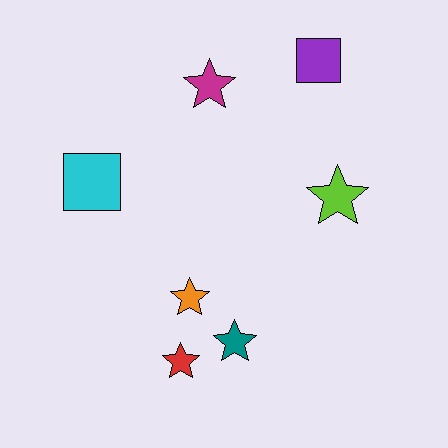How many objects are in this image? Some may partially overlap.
There are 7 objects.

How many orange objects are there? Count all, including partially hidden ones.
There is 1 orange object.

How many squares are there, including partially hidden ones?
There are 2 squares.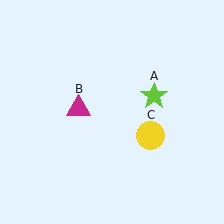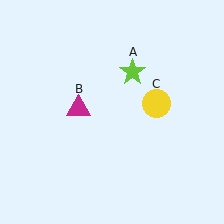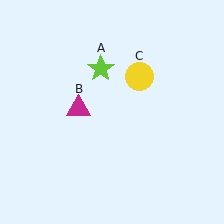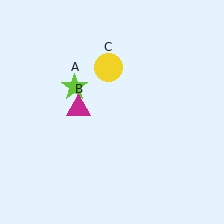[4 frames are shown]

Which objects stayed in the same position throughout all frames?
Magenta triangle (object B) remained stationary.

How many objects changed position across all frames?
2 objects changed position: lime star (object A), yellow circle (object C).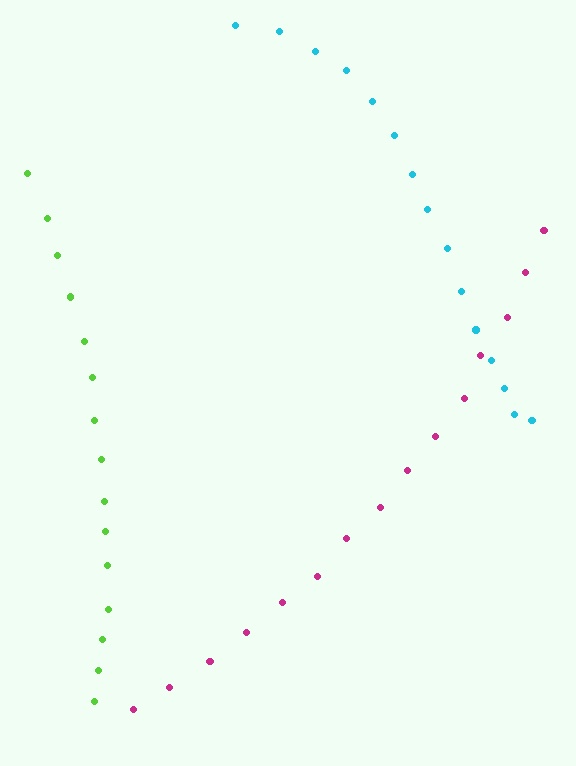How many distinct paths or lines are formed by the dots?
There are 3 distinct paths.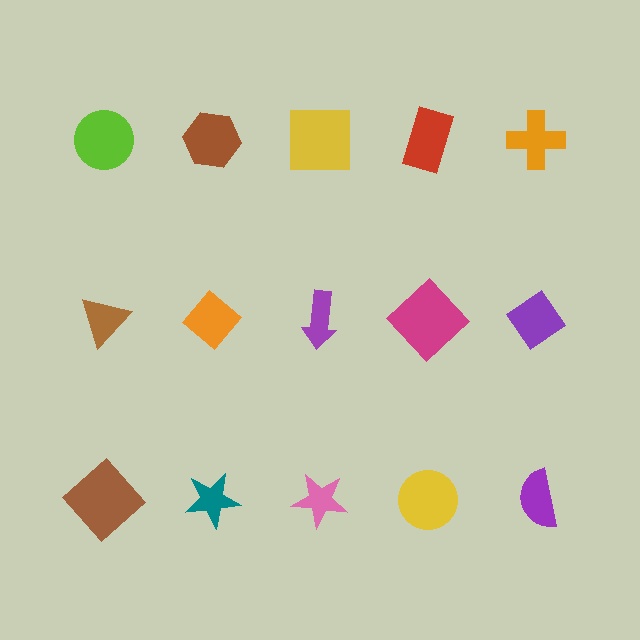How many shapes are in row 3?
5 shapes.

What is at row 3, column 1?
A brown diamond.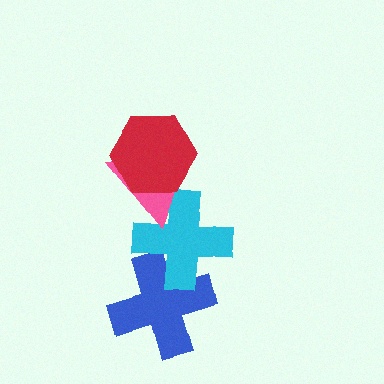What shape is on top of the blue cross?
The cyan cross is on top of the blue cross.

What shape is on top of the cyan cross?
The pink triangle is on top of the cyan cross.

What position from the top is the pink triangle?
The pink triangle is 2nd from the top.